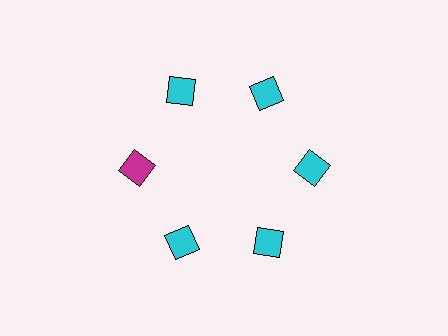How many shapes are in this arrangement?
There are 6 shapes arranged in a ring pattern.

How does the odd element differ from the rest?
It has a different color: magenta instead of cyan.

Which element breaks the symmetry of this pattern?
The magenta diamond at roughly the 9 o'clock position breaks the symmetry. All other shapes are cyan diamonds.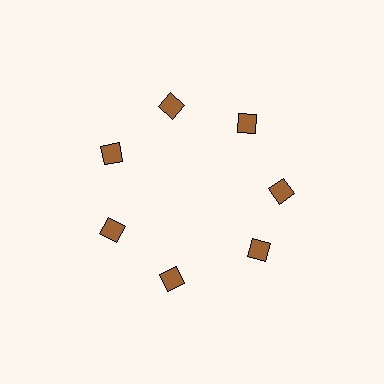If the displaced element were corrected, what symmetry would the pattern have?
It would have 7-fold rotational symmetry — the pattern would map onto itself every 51 degrees.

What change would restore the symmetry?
The symmetry would be restored by rotating it back into even spacing with its neighbors so that all 7 squares sit at equal angles and equal distance from the center.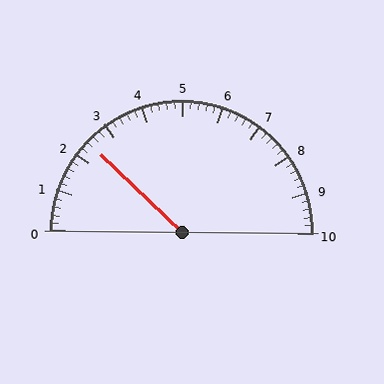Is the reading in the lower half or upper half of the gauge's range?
The reading is in the lower half of the range (0 to 10).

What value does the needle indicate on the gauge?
The needle indicates approximately 2.4.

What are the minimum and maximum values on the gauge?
The gauge ranges from 0 to 10.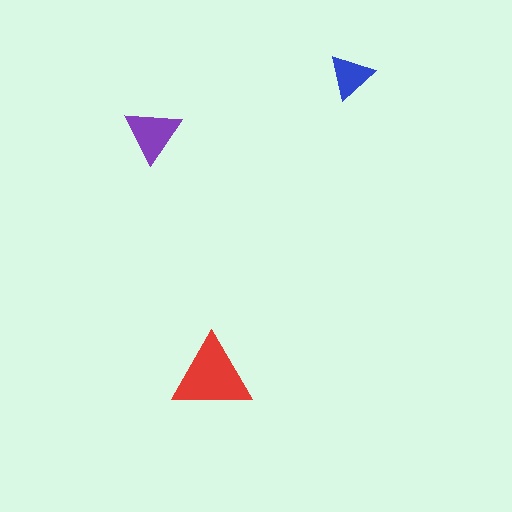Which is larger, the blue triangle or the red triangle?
The red one.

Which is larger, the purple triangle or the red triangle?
The red one.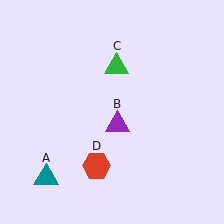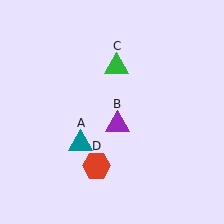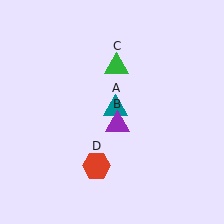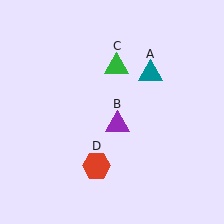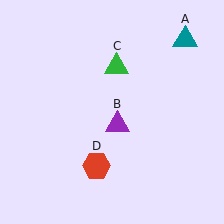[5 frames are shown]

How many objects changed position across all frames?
1 object changed position: teal triangle (object A).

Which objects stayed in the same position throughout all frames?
Purple triangle (object B) and green triangle (object C) and red hexagon (object D) remained stationary.